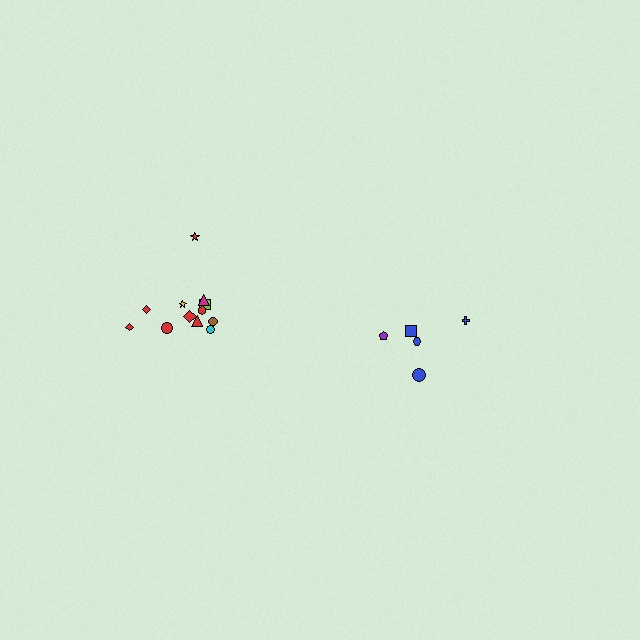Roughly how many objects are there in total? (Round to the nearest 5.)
Roughly 15 objects in total.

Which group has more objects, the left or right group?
The left group.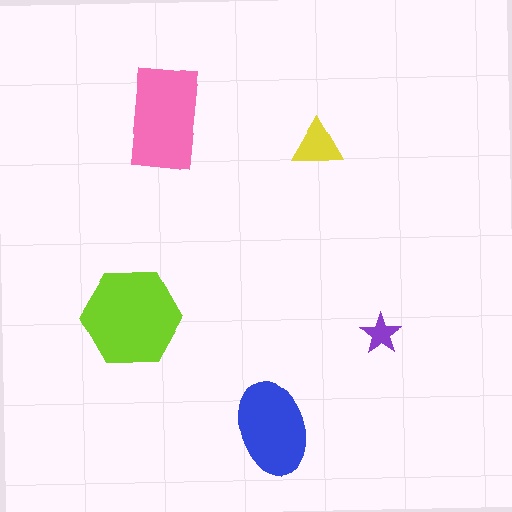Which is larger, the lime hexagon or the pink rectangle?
The lime hexagon.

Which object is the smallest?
The purple star.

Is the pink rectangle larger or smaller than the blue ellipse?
Larger.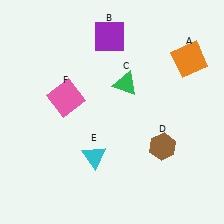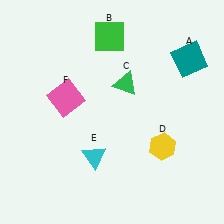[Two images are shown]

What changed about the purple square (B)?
In Image 1, B is purple. In Image 2, it changed to green.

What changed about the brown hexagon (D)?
In Image 1, D is brown. In Image 2, it changed to yellow.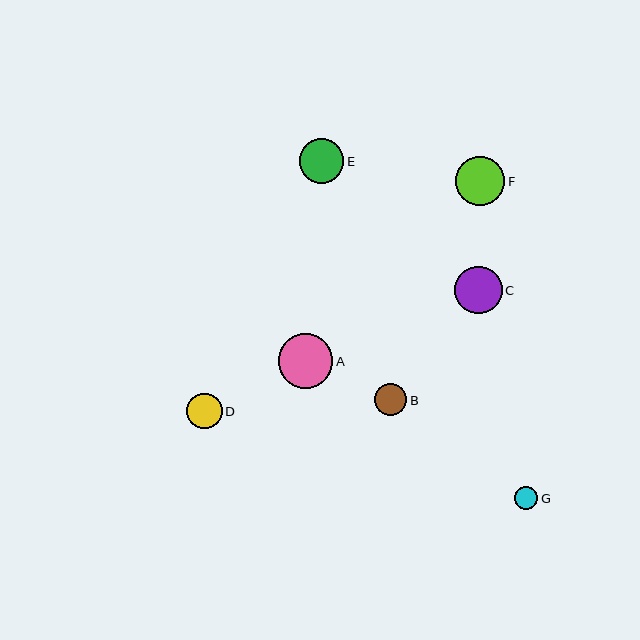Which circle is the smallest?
Circle G is the smallest with a size of approximately 23 pixels.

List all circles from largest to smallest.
From largest to smallest: A, F, C, E, D, B, G.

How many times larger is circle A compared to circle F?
Circle A is approximately 1.1 times the size of circle F.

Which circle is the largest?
Circle A is the largest with a size of approximately 55 pixels.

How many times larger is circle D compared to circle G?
Circle D is approximately 1.5 times the size of circle G.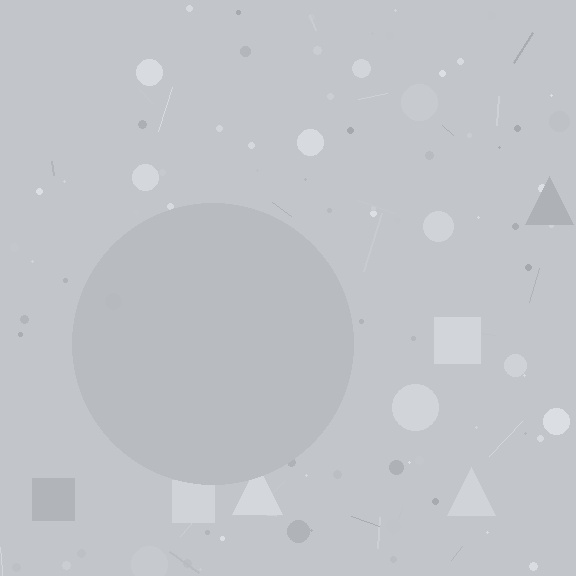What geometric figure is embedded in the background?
A circle is embedded in the background.